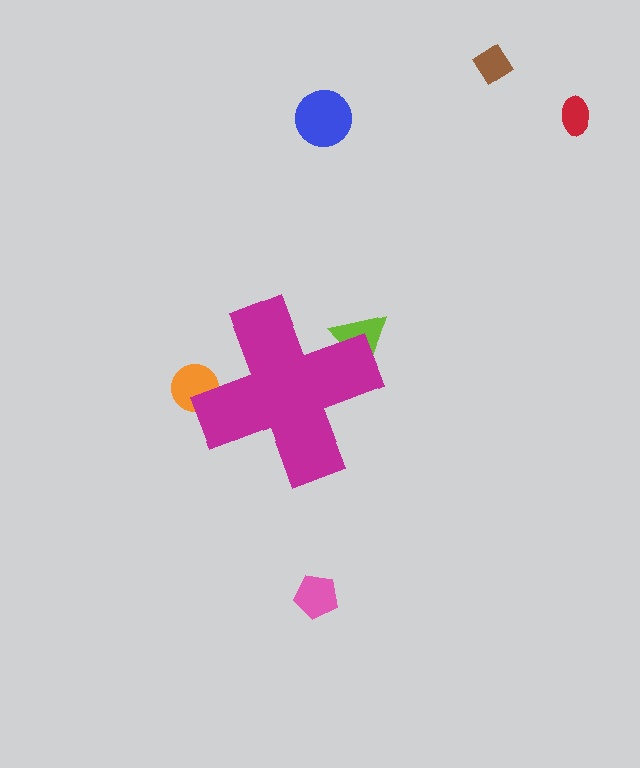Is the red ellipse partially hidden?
No, the red ellipse is fully visible.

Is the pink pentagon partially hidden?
No, the pink pentagon is fully visible.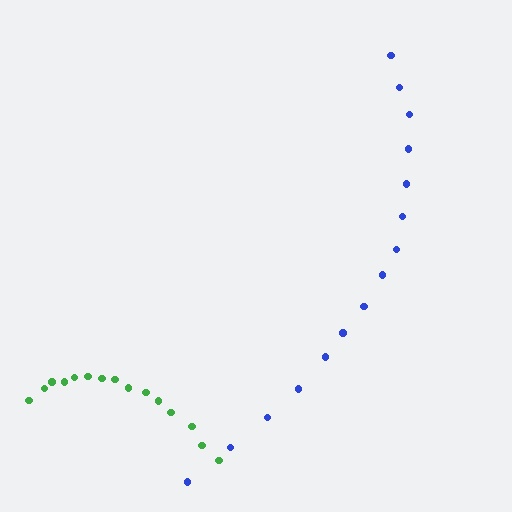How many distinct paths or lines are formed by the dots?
There are 2 distinct paths.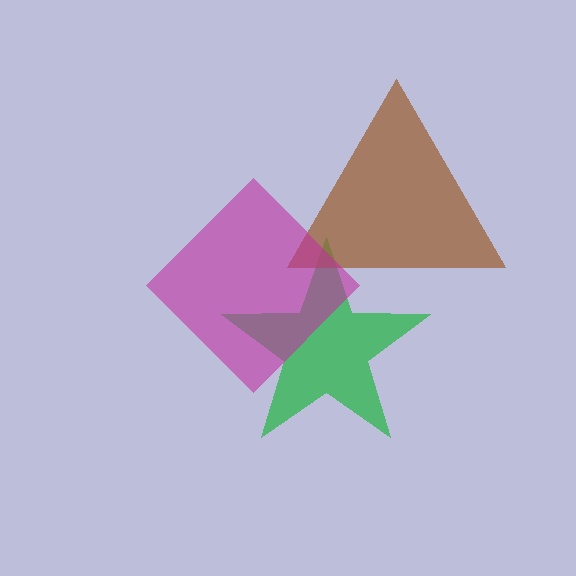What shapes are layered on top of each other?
The layered shapes are: a green star, a brown triangle, a magenta diamond.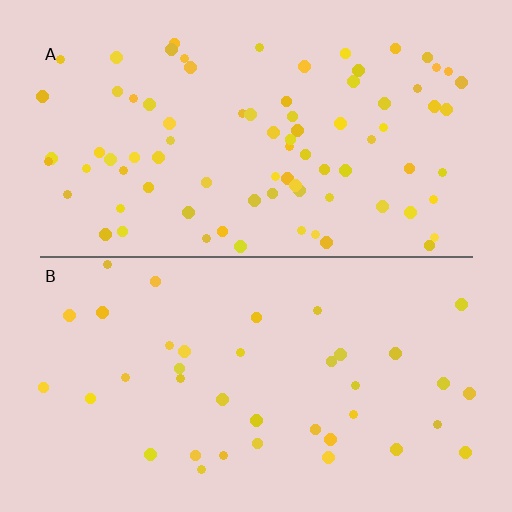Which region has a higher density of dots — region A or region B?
A (the top).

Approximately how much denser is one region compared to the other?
Approximately 2.2× — region A over region B.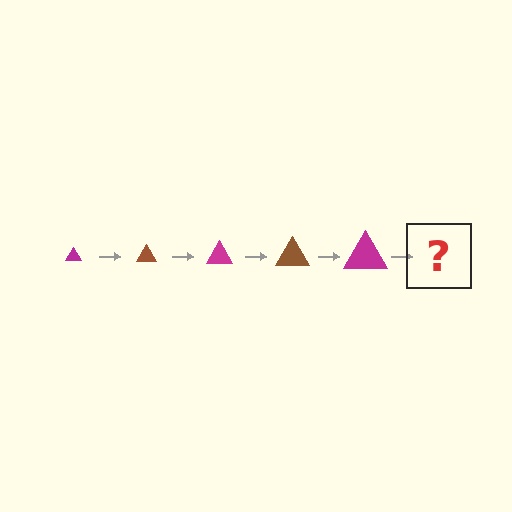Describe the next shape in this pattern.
It should be a brown triangle, larger than the previous one.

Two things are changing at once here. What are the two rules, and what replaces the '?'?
The two rules are that the triangle grows larger each step and the color cycles through magenta and brown. The '?' should be a brown triangle, larger than the previous one.